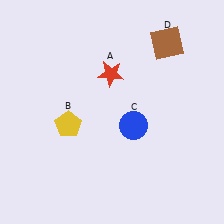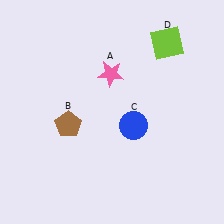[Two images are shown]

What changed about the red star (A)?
In Image 1, A is red. In Image 2, it changed to pink.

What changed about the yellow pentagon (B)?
In Image 1, B is yellow. In Image 2, it changed to brown.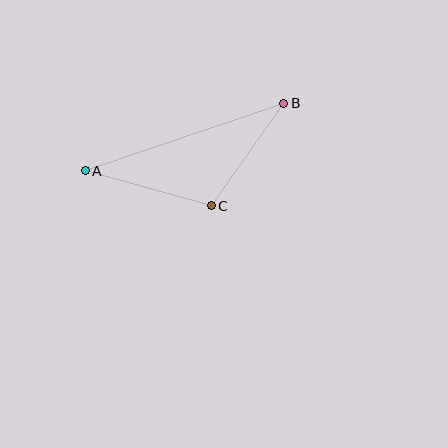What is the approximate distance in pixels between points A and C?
The distance between A and C is approximately 131 pixels.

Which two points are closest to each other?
Points B and C are closest to each other.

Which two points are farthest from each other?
Points A and B are farthest from each other.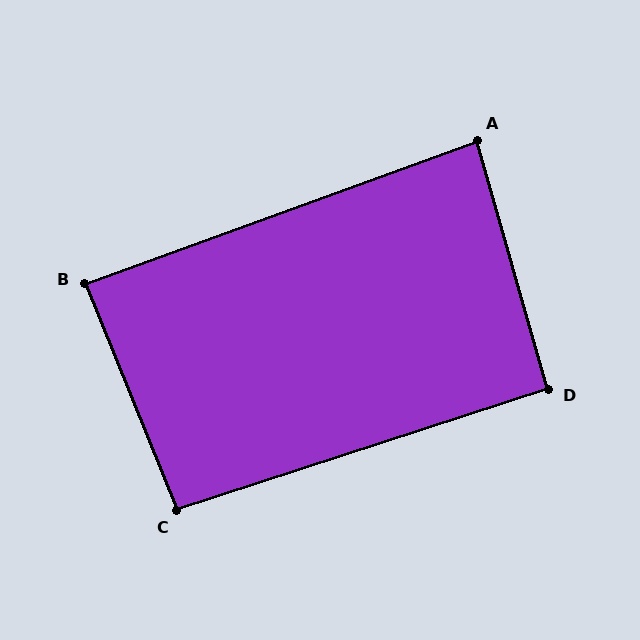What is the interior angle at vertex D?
Approximately 92 degrees (approximately right).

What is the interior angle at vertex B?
Approximately 88 degrees (approximately right).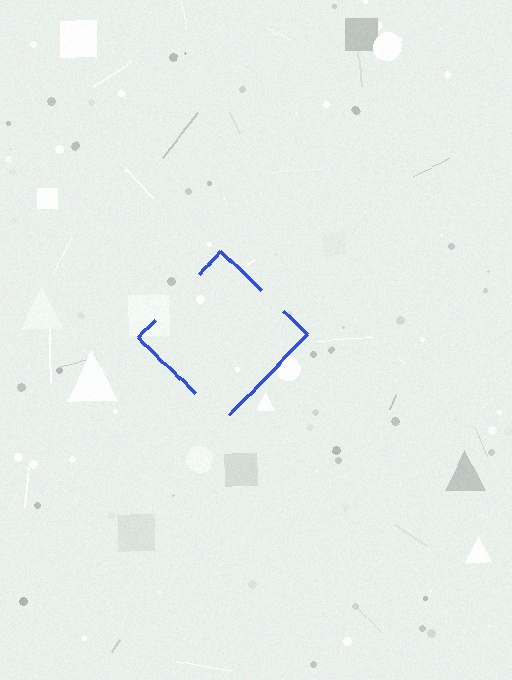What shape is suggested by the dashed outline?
The dashed outline suggests a diamond.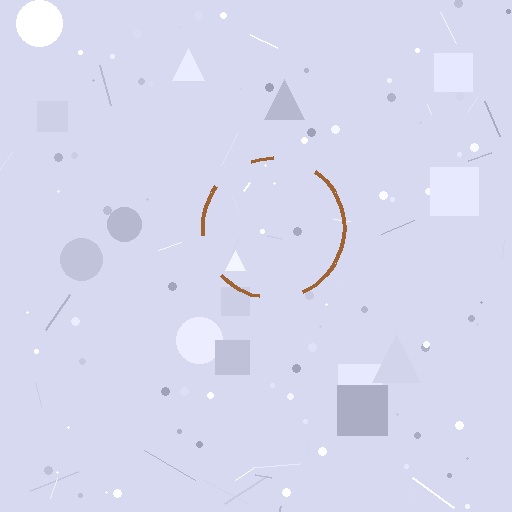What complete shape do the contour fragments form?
The contour fragments form a circle.